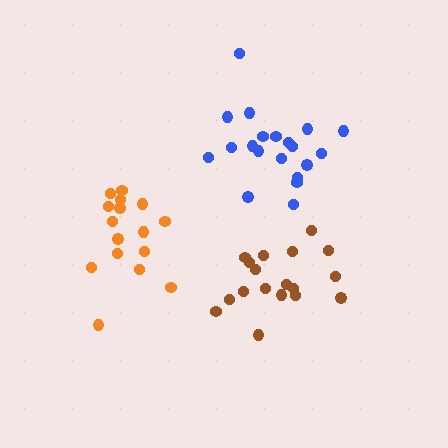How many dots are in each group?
Group 1: 21 dots, Group 2: 18 dots, Group 3: 16 dots (55 total).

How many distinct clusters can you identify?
There are 3 distinct clusters.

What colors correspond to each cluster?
The clusters are colored: blue, brown, orange.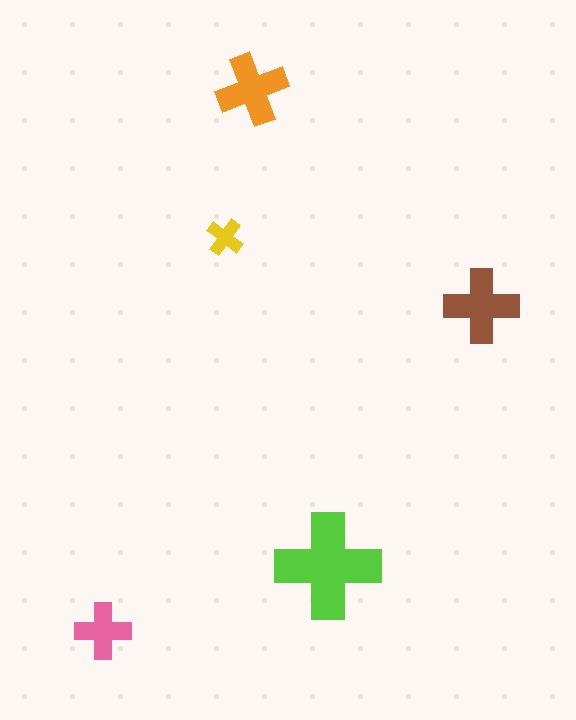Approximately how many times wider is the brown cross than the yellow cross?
About 2 times wider.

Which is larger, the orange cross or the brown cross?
The brown one.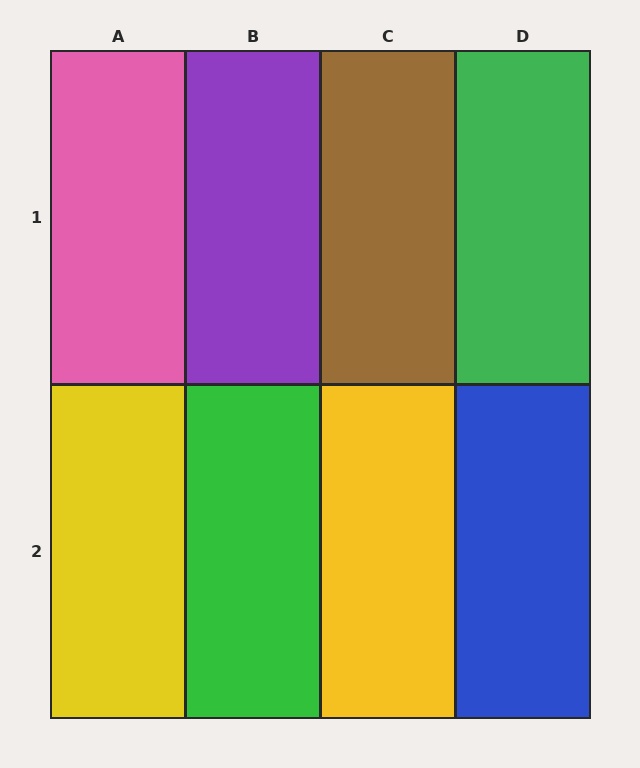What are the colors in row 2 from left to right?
Yellow, green, yellow, blue.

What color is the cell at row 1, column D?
Green.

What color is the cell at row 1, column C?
Brown.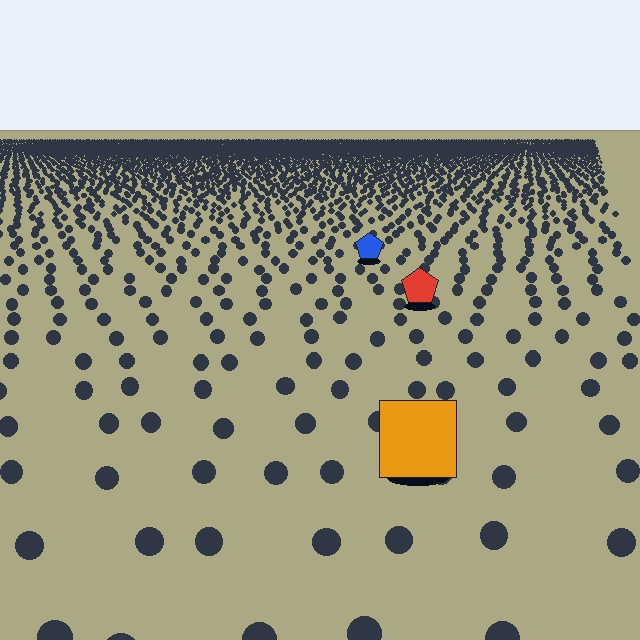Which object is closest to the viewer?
The orange square is closest. The texture marks near it are larger and more spread out.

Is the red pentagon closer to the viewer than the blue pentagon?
Yes. The red pentagon is closer — you can tell from the texture gradient: the ground texture is coarser near it.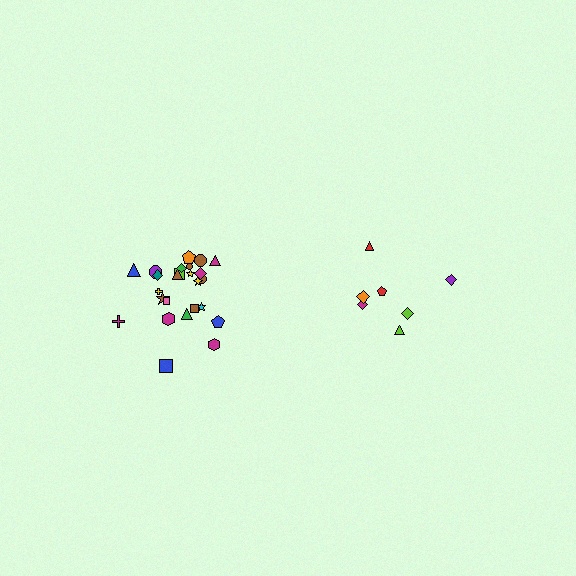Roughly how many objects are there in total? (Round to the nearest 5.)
Roughly 30 objects in total.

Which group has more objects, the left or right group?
The left group.